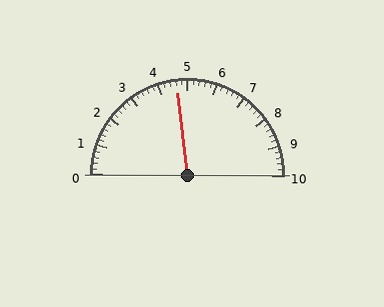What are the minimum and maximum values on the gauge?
The gauge ranges from 0 to 10.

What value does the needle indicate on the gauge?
The needle indicates approximately 4.6.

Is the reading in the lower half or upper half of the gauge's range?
The reading is in the lower half of the range (0 to 10).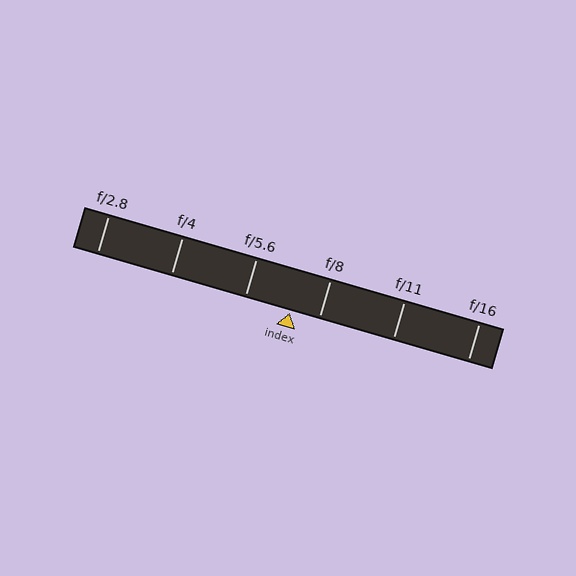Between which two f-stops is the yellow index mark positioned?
The index mark is between f/5.6 and f/8.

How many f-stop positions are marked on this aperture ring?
There are 6 f-stop positions marked.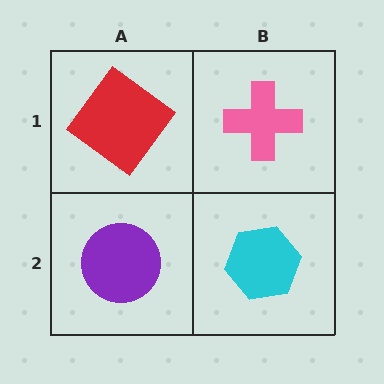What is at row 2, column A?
A purple circle.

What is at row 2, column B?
A cyan hexagon.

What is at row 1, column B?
A pink cross.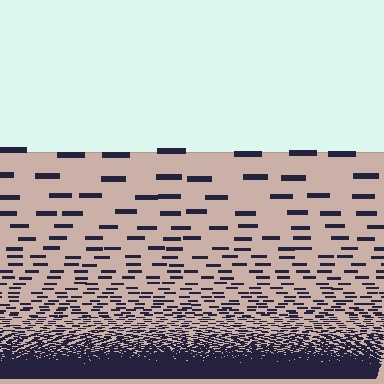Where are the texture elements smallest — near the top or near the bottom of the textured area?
Near the bottom.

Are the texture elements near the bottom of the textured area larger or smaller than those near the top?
Smaller. The gradient is inverted — elements near the bottom are smaller and denser.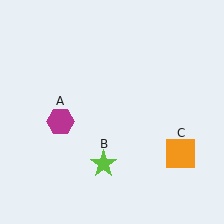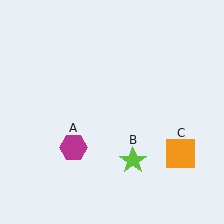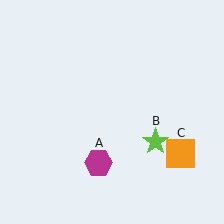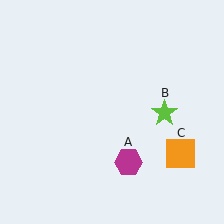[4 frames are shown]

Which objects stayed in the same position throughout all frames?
Orange square (object C) remained stationary.